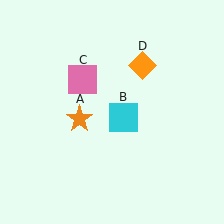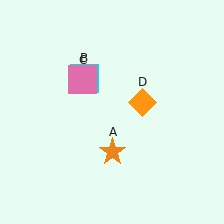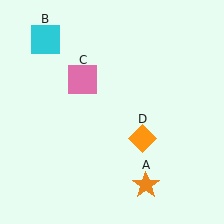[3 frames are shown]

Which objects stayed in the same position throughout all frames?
Pink square (object C) remained stationary.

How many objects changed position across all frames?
3 objects changed position: orange star (object A), cyan square (object B), orange diamond (object D).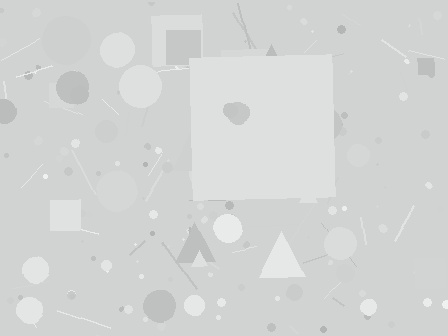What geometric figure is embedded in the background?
A square is embedded in the background.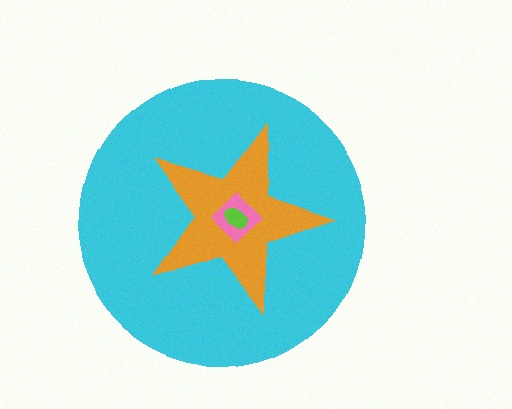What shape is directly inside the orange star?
The pink diamond.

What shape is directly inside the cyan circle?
The orange star.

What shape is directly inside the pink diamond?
The lime ellipse.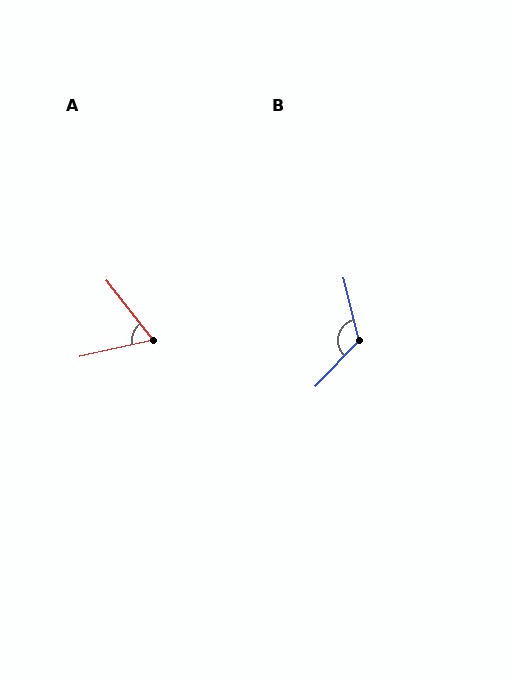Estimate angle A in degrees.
Approximately 64 degrees.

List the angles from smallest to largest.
A (64°), B (123°).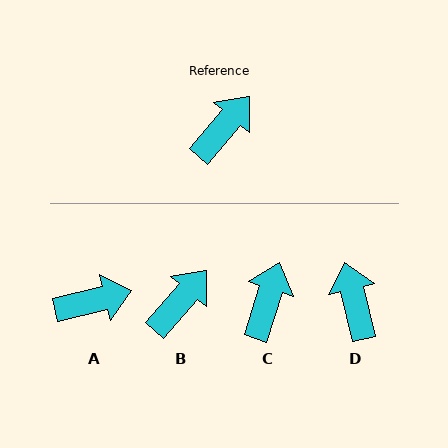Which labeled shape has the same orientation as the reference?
B.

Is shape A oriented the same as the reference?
No, it is off by about 35 degrees.